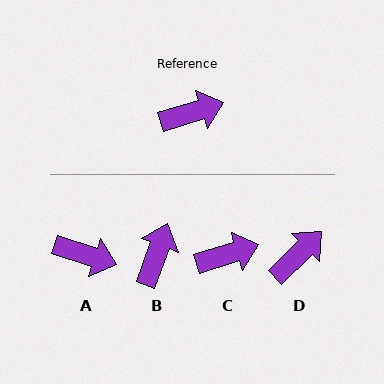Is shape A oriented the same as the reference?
No, it is off by about 35 degrees.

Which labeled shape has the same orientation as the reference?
C.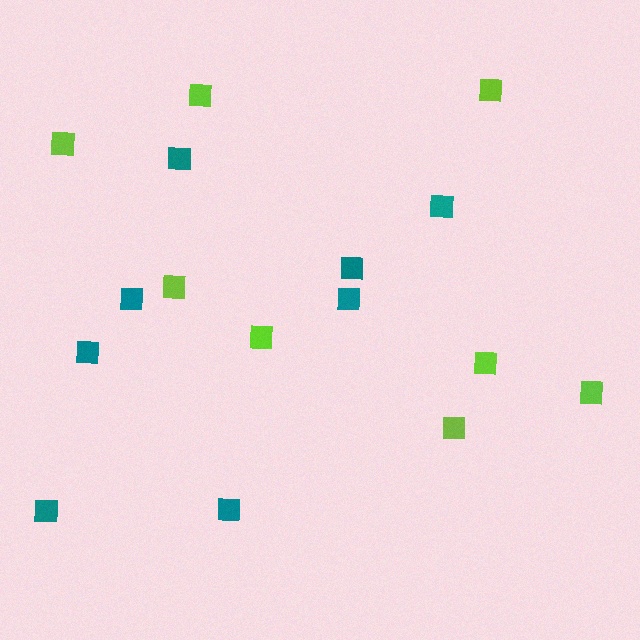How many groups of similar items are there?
There are 2 groups: one group of teal squares (8) and one group of lime squares (8).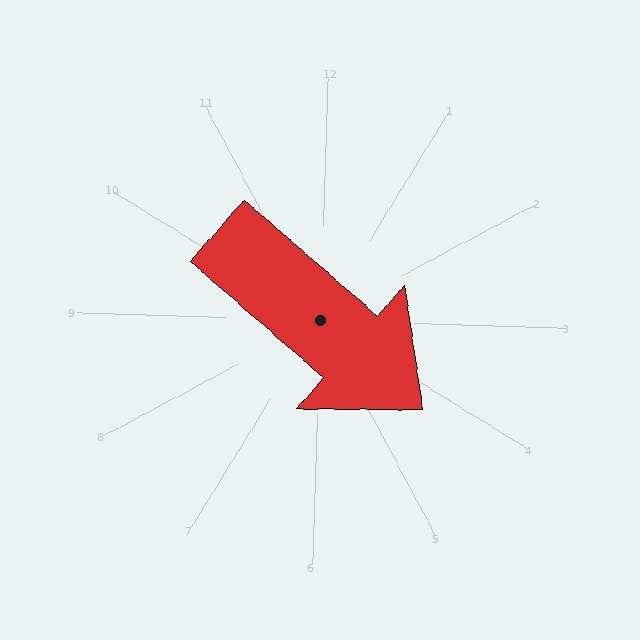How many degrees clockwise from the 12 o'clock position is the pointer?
Approximately 129 degrees.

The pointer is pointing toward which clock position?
Roughly 4 o'clock.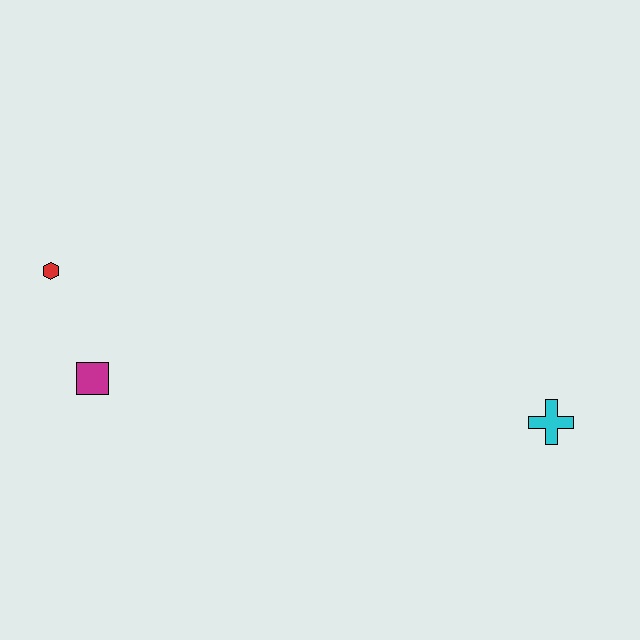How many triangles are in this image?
There are no triangles.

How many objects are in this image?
There are 3 objects.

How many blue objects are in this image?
There are no blue objects.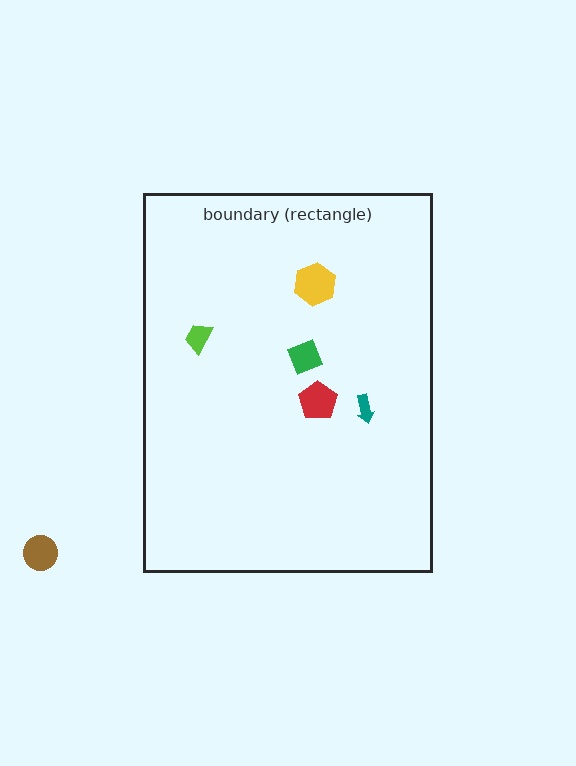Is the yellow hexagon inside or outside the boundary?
Inside.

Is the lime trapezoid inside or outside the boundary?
Inside.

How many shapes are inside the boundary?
5 inside, 1 outside.